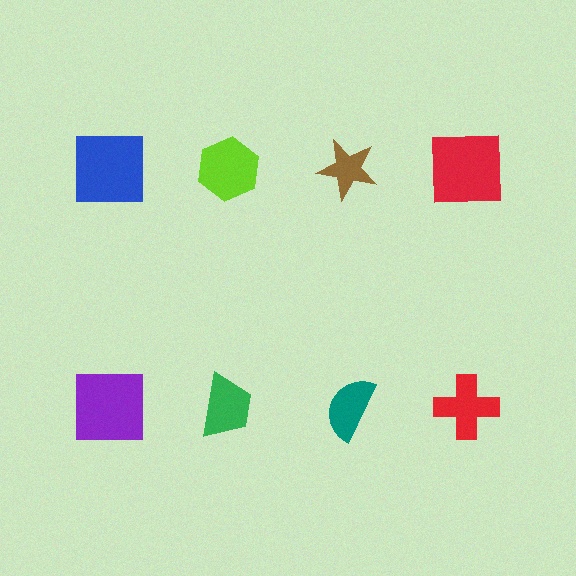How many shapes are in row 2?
4 shapes.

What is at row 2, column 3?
A teal semicircle.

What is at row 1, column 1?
A blue square.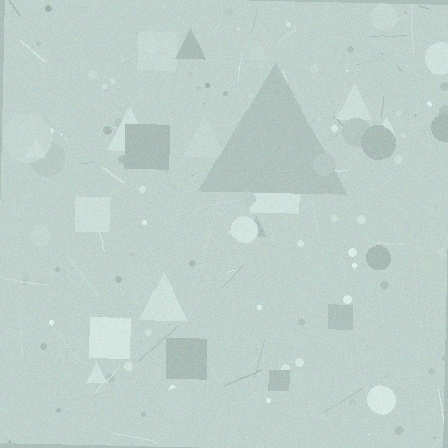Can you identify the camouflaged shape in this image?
The camouflaged shape is a triangle.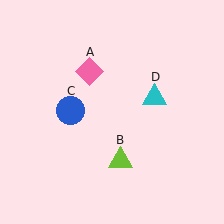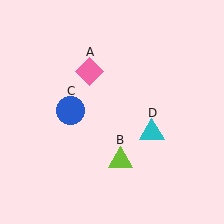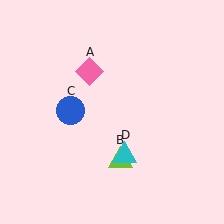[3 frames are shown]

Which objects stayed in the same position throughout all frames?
Pink diamond (object A) and lime triangle (object B) and blue circle (object C) remained stationary.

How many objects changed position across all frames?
1 object changed position: cyan triangle (object D).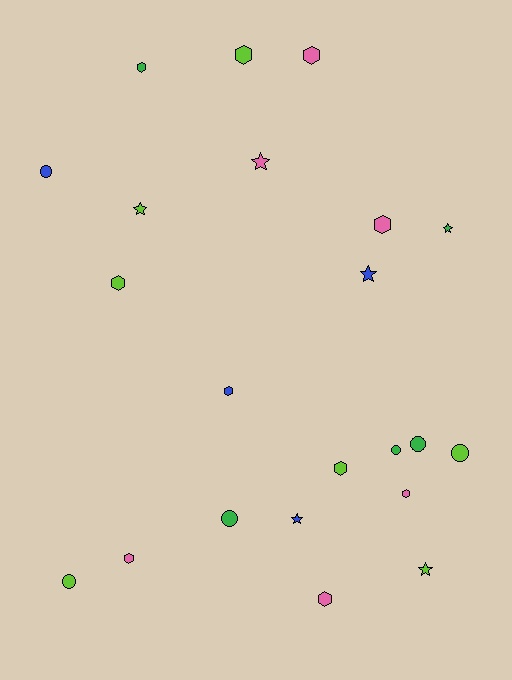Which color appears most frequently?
Lime, with 7 objects.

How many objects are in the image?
There are 22 objects.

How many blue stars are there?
There are 2 blue stars.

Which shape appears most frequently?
Hexagon, with 10 objects.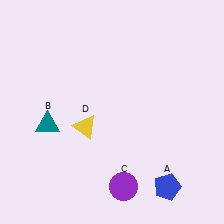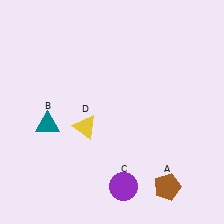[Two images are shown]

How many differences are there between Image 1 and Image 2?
There is 1 difference between the two images.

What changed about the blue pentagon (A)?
In Image 1, A is blue. In Image 2, it changed to brown.